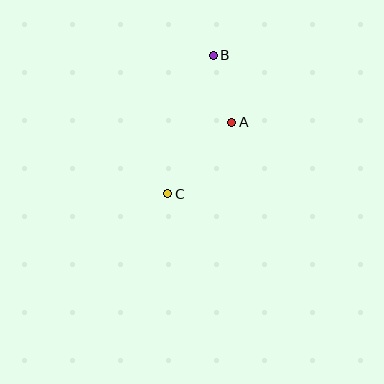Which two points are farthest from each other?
Points B and C are farthest from each other.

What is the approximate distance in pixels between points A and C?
The distance between A and C is approximately 96 pixels.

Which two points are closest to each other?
Points A and B are closest to each other.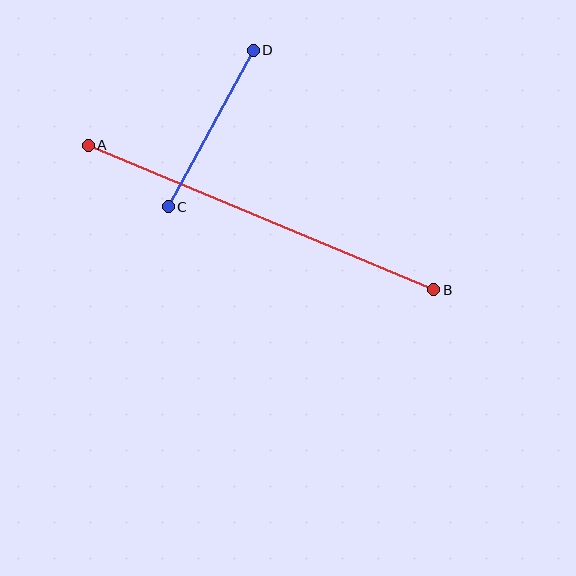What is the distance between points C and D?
The distance is approximately 178 pixels.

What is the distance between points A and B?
The distance is approximately 374 pixels.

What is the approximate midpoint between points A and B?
The midpoint is at approximately (261, 217) pixels.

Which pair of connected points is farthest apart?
Points A and B are farthest apart.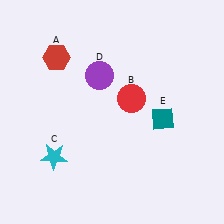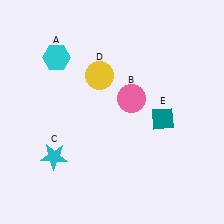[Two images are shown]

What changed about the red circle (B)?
In Image 1, B is red. In Image 2, it changed to pink.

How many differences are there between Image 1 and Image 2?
There are 3 differences between the two images.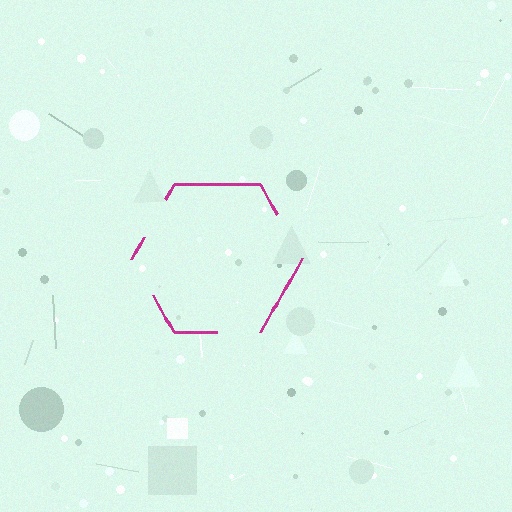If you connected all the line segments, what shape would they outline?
They would outline a hexagon.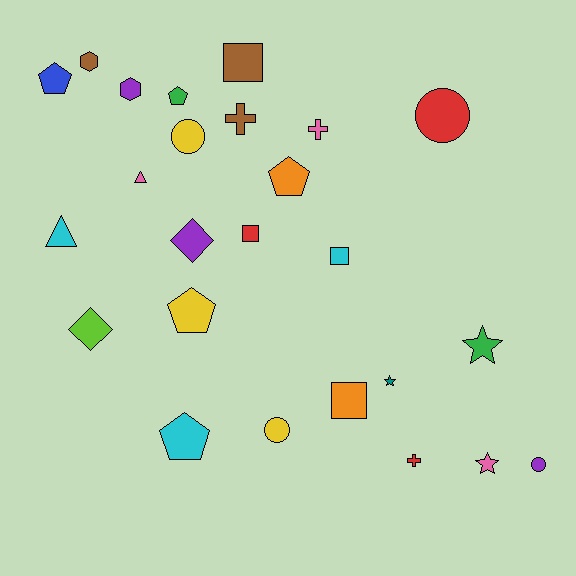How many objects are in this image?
There are 25 objects.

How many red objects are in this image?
There are 3 red objects.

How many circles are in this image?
There are 4 circles.